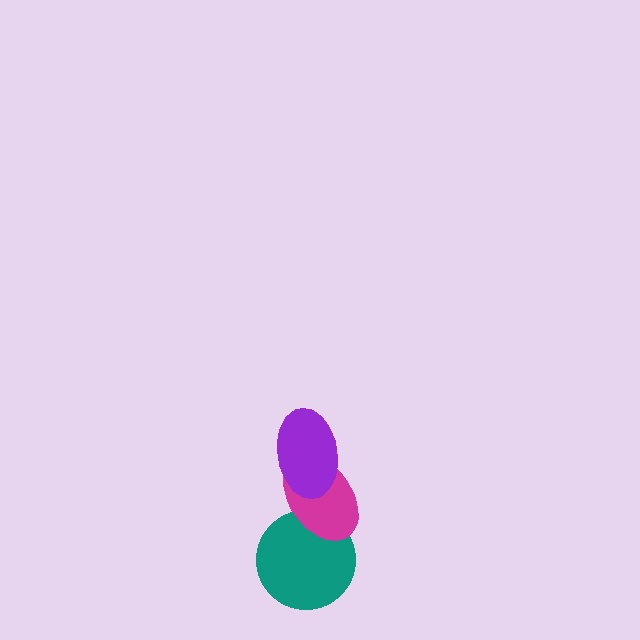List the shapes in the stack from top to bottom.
From top to bottom: the purple ellipse, the magenta ellipse, the teal circle.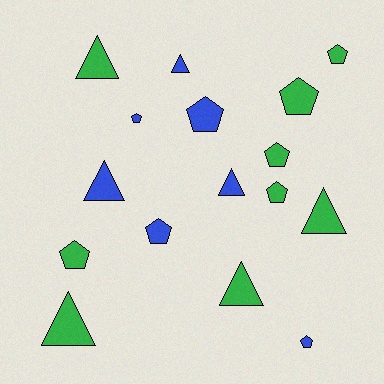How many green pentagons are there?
There are 5 green pentagons.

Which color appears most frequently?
Green, with 9 objects.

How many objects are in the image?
There are 16 objects.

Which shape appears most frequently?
Pentagon, with 9 objects.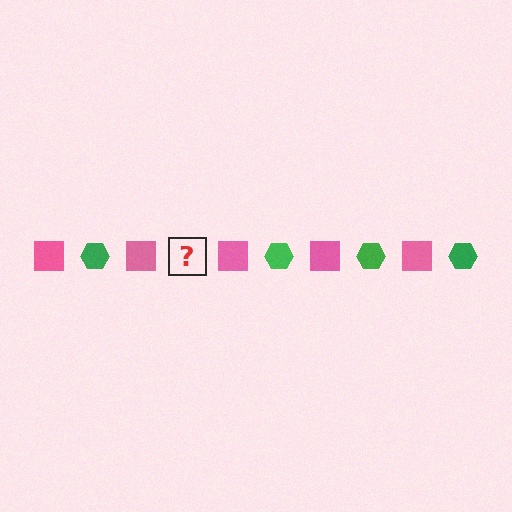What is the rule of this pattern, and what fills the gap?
The rule is that the pattern alternates between pink square and green hexagon. The gap should be filled with a green hexagon.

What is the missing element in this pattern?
The missing element is a green hexagon.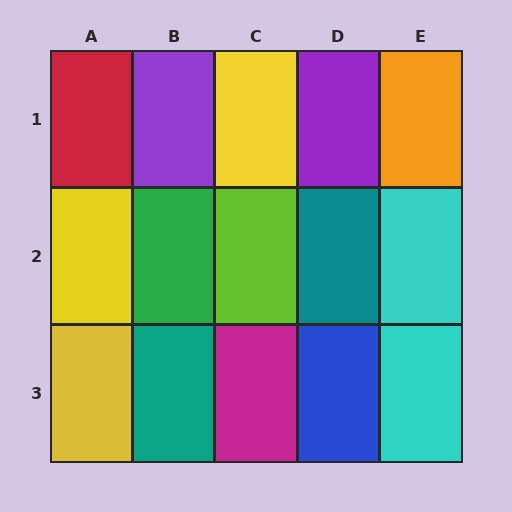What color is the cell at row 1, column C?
Yellow.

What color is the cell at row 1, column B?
Purple.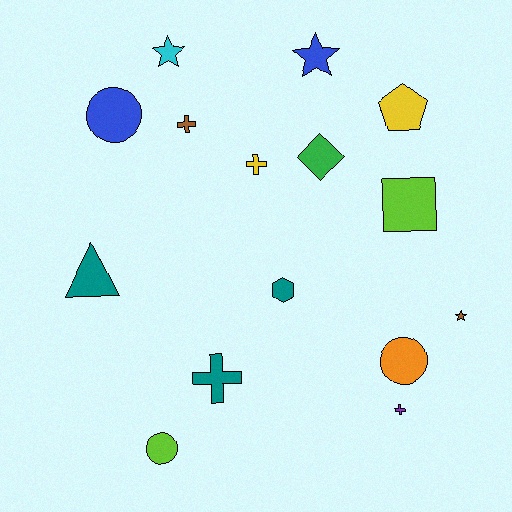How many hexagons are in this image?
There is 1 hexagon.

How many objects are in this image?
There are 15 objects.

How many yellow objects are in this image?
There are 2 yellow objects.